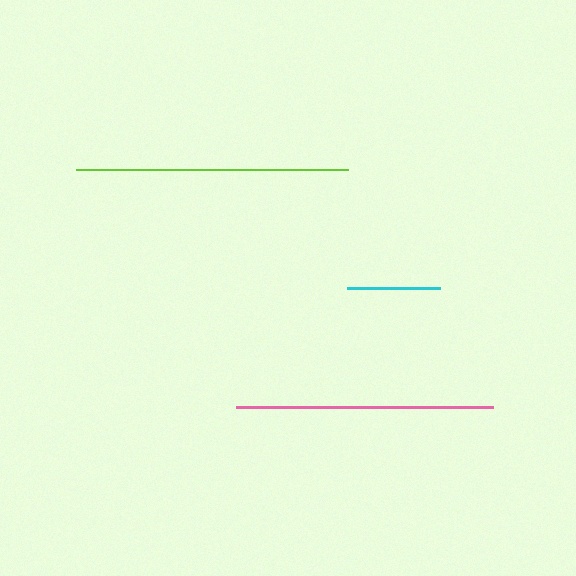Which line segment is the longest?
The lime line is the longest at approximately 272 pixels.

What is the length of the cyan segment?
The cyan segment is approximately 94 pixels long.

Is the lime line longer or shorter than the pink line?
The lime line is longer than the pink line.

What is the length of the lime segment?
The lime segment is approximately 272 pixels long.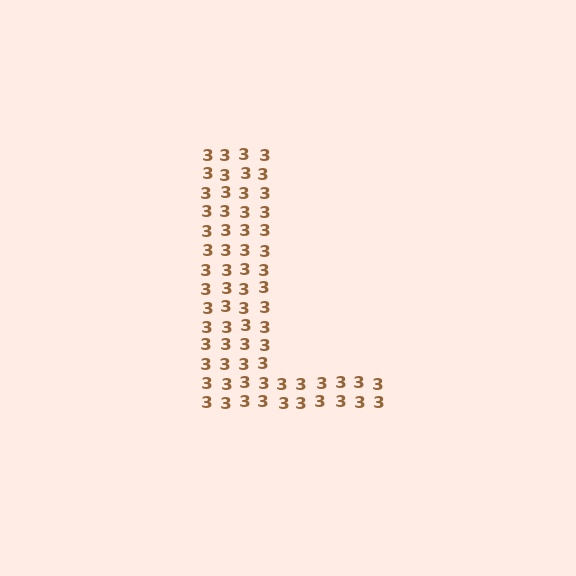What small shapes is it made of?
It is made of small digit 3's.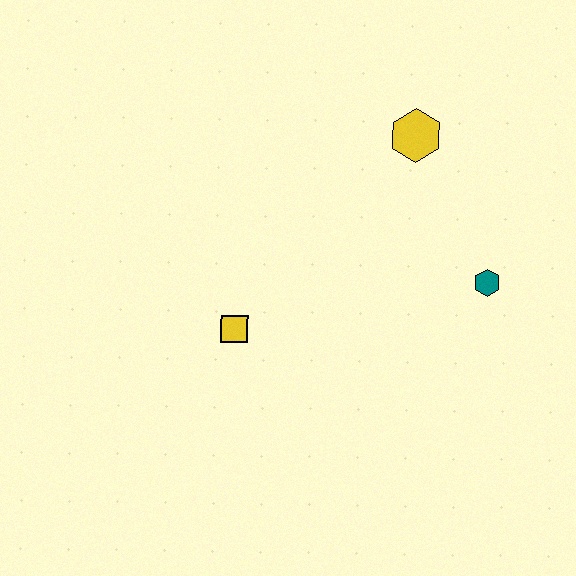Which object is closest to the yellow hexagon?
The teal hexagon is closest to the yellow hexagon.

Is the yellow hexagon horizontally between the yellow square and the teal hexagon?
Yes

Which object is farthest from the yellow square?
The yellow hexagon is farthest from the yellow square.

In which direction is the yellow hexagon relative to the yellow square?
The yellow hexagon is above the yellow square.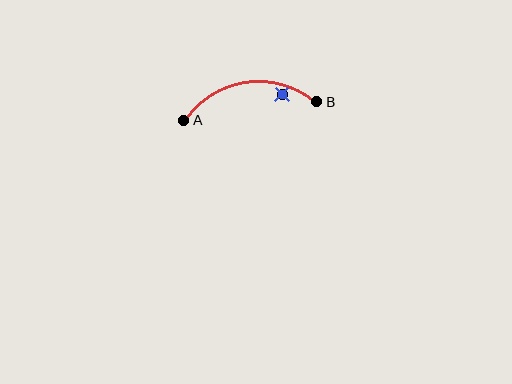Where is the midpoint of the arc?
The arc midpoint is the point on the curve farthest from the straight line joining A and B. It sits above that line.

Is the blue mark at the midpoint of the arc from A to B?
No — the blue mark does not lie on the arc at all. It sits slightly inside the curve.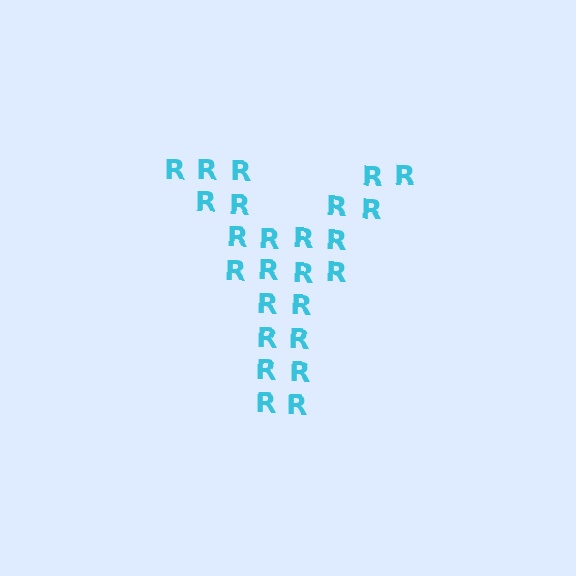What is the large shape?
The large shape is the letter Y.